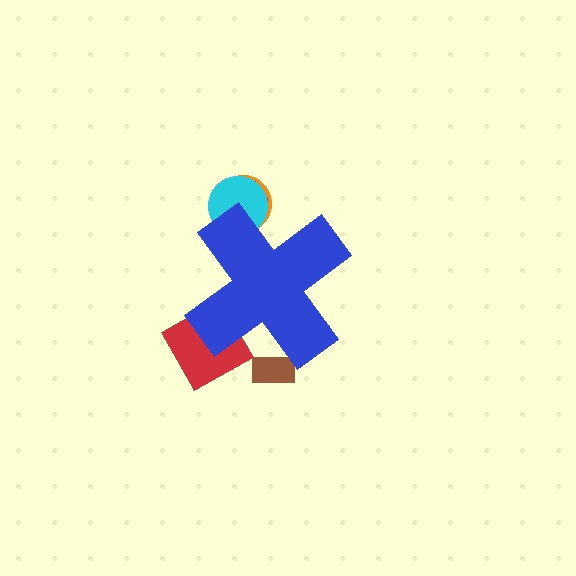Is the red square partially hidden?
Yes, the red square is partially hidden behind the blue cross.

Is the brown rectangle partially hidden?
Yes, the brown rectangle is partially hidden behind the blue cross.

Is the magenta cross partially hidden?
Yes, the magenta cross is partially hidden behind the blue cross.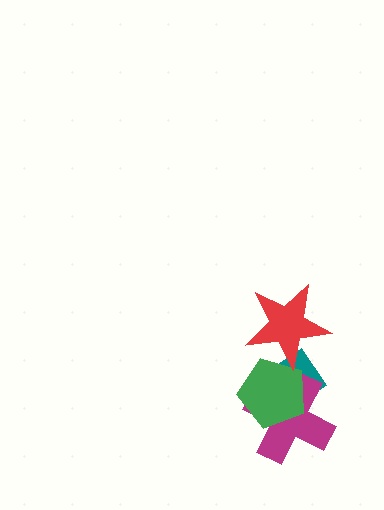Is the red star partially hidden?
No, no other shape covers it.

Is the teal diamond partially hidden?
Yes, it is partially covered by another shape.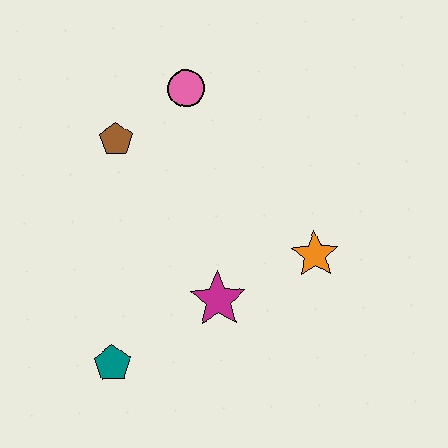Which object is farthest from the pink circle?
The teal pentagon is farthest from the pink circle.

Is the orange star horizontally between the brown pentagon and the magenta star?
No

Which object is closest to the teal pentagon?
The magenta star is closest to the teal pentagon.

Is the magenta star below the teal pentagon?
No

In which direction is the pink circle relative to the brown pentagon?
The pink circle is to the right of the brown pentagon.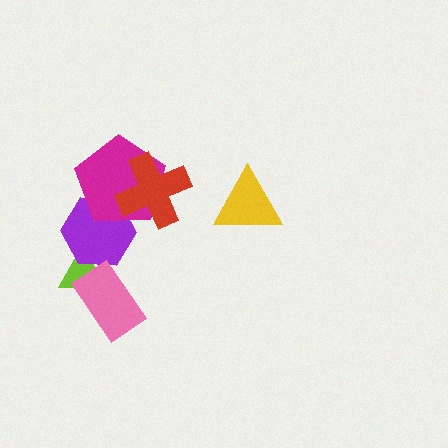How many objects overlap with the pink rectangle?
1 object overlaps with the pink rectangle.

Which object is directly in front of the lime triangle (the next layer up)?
The purple hexagon is directly in front of the lime triangle.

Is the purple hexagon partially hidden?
Yes, it is partially covered by another shape.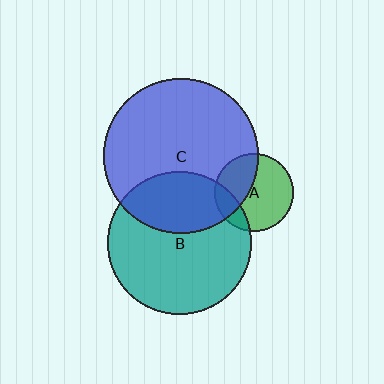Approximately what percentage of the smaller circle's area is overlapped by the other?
Approximately 20%.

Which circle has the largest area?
Circle C (blue).